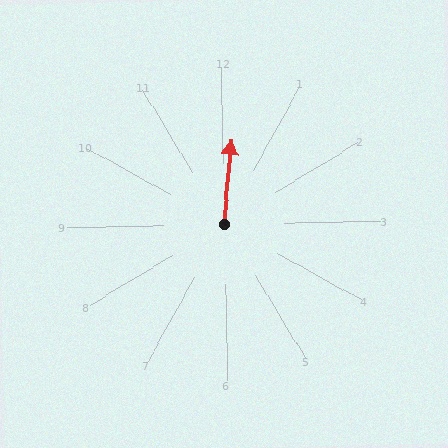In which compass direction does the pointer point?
North.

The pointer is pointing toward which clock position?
Roughly 12 o'clock.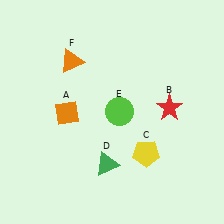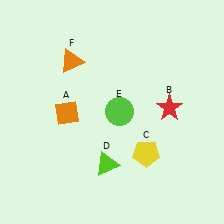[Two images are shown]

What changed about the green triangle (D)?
In Image 1, D is green. In Image 2, it changed to lime.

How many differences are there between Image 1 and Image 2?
There is 1 difference between the two images.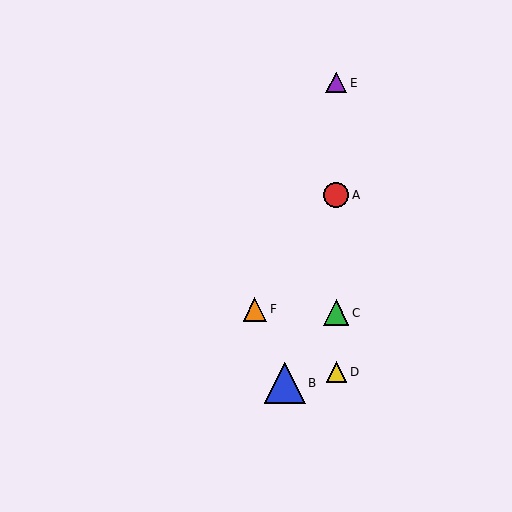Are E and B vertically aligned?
No, E is at x≈336 and B is at x≈285.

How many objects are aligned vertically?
4 objects (A, C, D, E) are aligned vertically.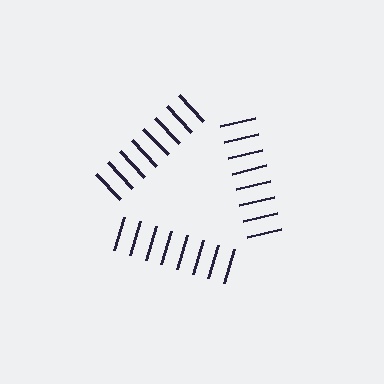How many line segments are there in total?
24 — 8 along each of the 3 edges.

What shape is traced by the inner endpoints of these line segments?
An illusory triangle — the line segments terminate on its edges but no continuous stroke is drawn.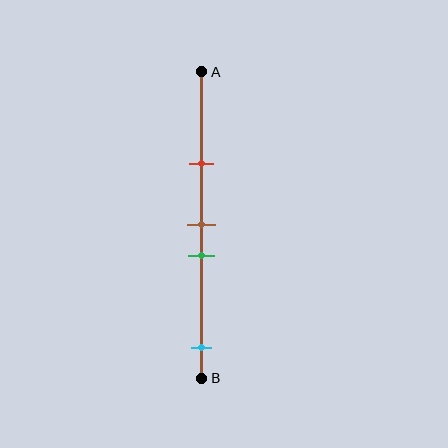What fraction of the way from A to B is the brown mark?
The brown mark is approximately 50% (0.5) of the way from A to B.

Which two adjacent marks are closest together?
The brown and green marks are the closest adjacent pair.